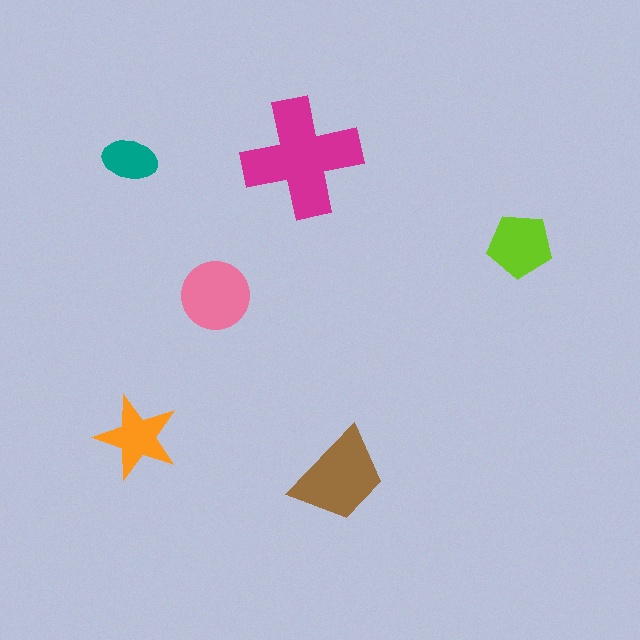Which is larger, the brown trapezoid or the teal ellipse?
The brown trapezoid.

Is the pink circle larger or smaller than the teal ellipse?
Larger.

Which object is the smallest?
The teal ellipse.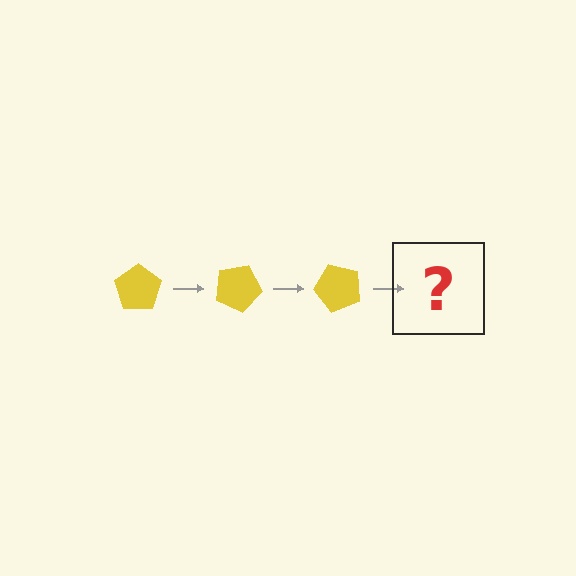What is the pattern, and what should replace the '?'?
The pattern is that the pentagon rotates 25 degrees each step. The '?' should be a yellow pentagon rotated 75 degrees.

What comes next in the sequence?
The next element should be a yellow pentagon rotated 75 degrees.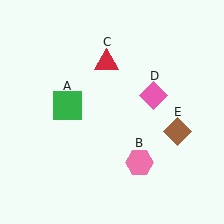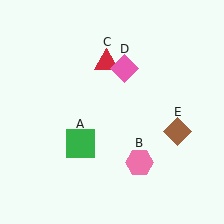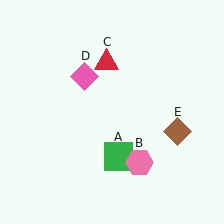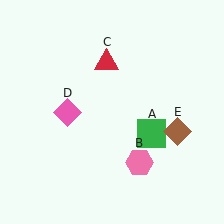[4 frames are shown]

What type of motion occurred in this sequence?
The green square (object A), pink diamond (object D) rotated counterclockwise around the center of the scene.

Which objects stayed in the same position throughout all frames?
Pink hexagon (object B) and red triangle (object C) and brown diamond (object E) remained stationary.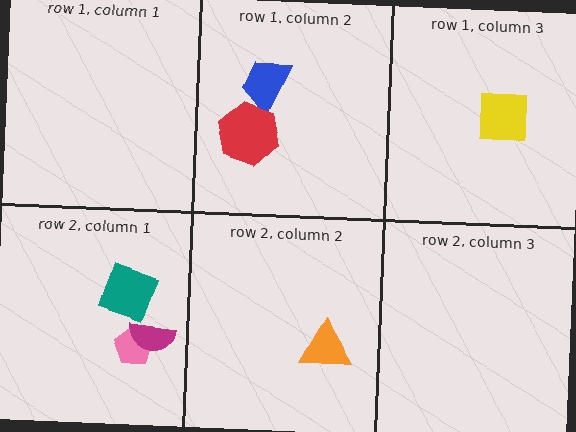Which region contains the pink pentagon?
The row 2, column 1 region.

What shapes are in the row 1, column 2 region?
The blue trapezoid, the red hexagon.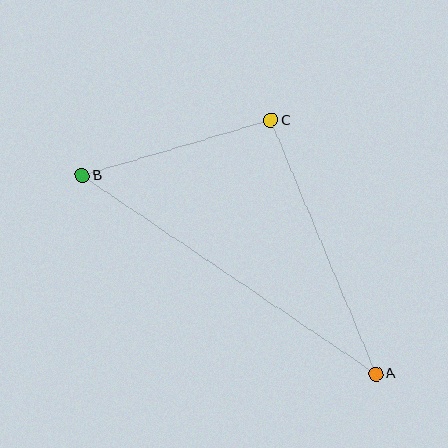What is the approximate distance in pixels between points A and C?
The distance between A and C is approximately 274 pixels.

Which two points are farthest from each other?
Points A and B are farthest from each other.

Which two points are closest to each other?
Points B and C are closest to each other.